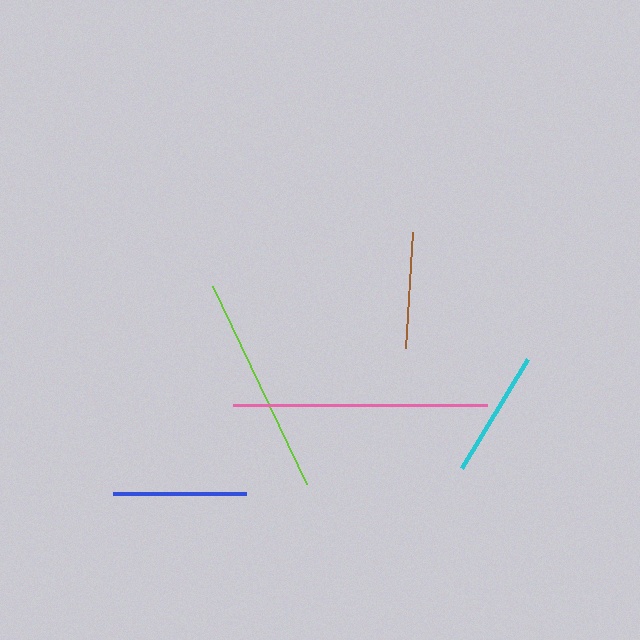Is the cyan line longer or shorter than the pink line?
The pink line is longer than the cyan line.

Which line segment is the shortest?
The brown line is the shortest at approximately 116 pixels.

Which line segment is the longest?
The pink line is the longest at approximately 253 pixels.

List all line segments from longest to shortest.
From longest to shortest: pink, lime, blue, cyan, brown.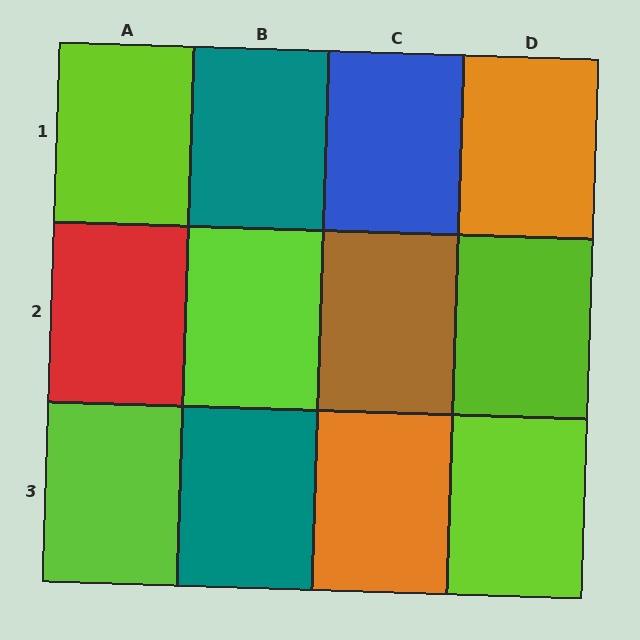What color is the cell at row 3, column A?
Lime.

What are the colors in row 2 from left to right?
Red, lime, brown, lime.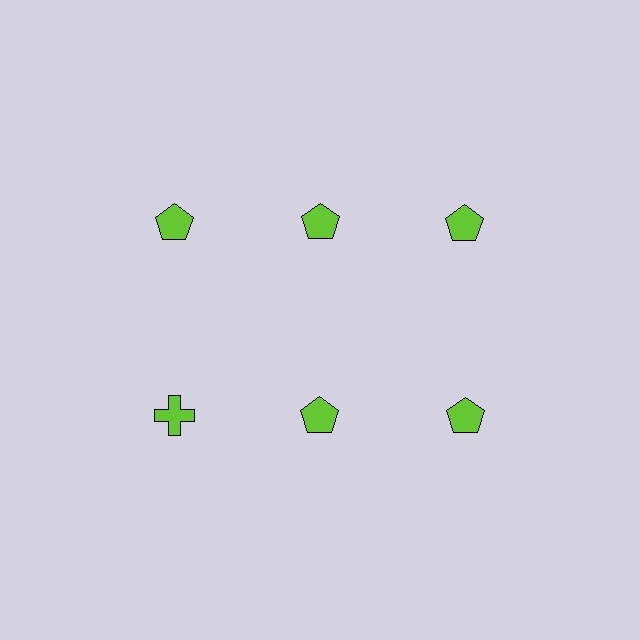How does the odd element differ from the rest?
It has a different shape: cross instead of pentagon.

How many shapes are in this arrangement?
There are 6 shapes arranged in a grid pattern.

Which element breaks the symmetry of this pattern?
The lime cross in the second row, leftmost column breaks the symmetry. All other shapes are lime pentagons.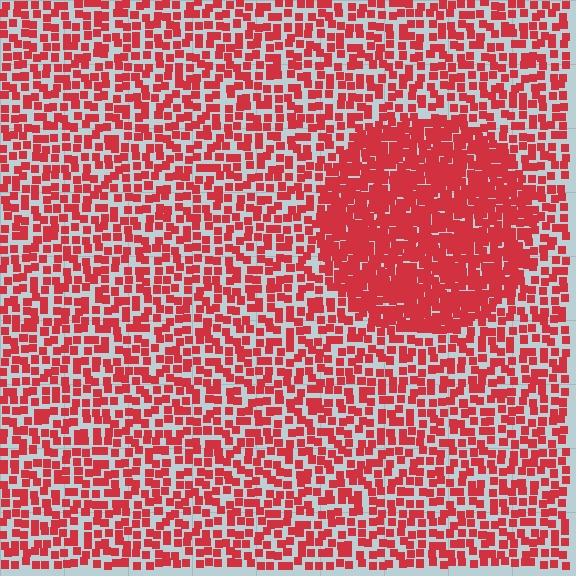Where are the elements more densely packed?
The elements are more densely packed inside the circle boundary.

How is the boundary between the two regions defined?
The boundary is defined by a change in element density (approximately 2.1x ratio). All elements are the same color, size, and shape.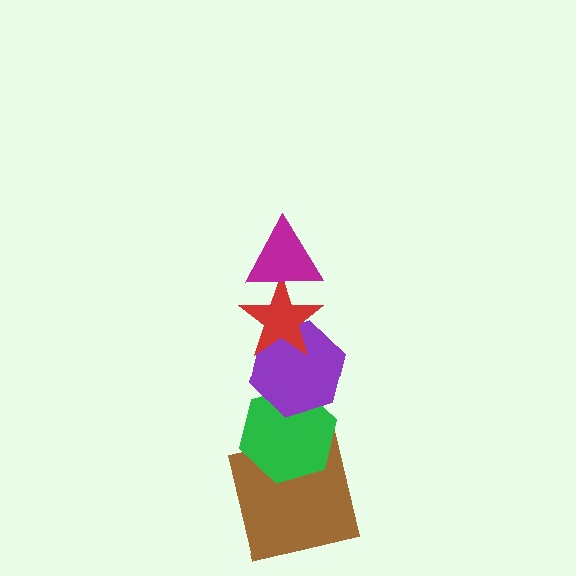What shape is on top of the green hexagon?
The purple hexagon is on top of the green hexagon.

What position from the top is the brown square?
The brown square is 5th from the top.